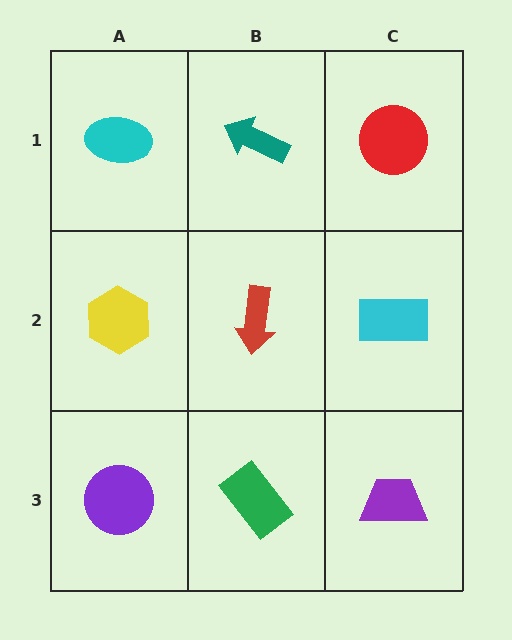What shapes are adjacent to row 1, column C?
A cyan rectangle (row 2, column C), a teal arrow (row 1, column B).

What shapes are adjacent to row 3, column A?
A yellow hexagon (row 2, column A), a green rectangle (row 3, column B).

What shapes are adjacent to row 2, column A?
A cyan ellipse (row 1, column A), a purple circle (row 3, column A), a red arrow (row 2, column B).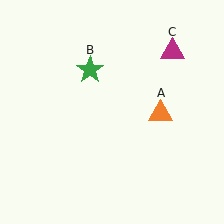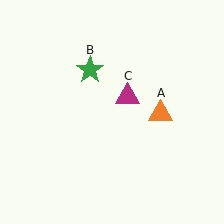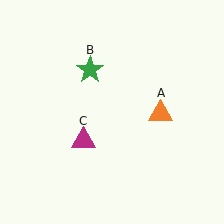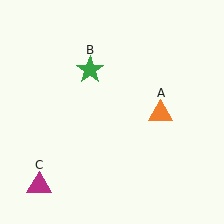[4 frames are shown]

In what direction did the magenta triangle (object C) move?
The magenta triangle (object C) moved down and to the left.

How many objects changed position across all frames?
1 object changed position: magenta triangle (object C).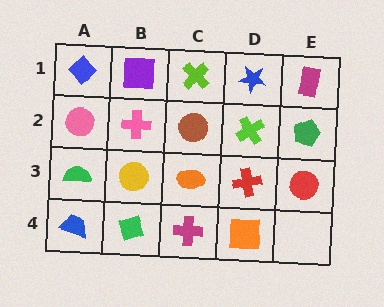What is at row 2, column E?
A green pentagon.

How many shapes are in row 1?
5 shapes.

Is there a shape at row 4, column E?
No, that cell is empty.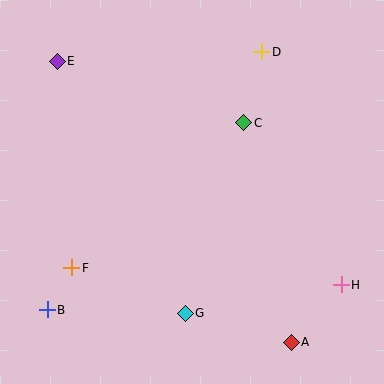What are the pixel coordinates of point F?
Point F is at (72, 268).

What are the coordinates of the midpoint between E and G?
The midpoint between E and G is at (121, 187).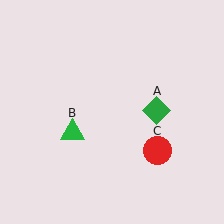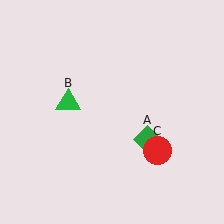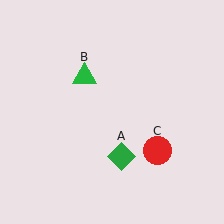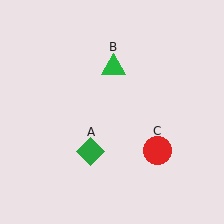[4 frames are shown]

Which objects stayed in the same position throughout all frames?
Red circle (object C) remained stationary.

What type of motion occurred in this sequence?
The green diamond (object A), green triangle (object B) rotated clockwise around the center of the scene.